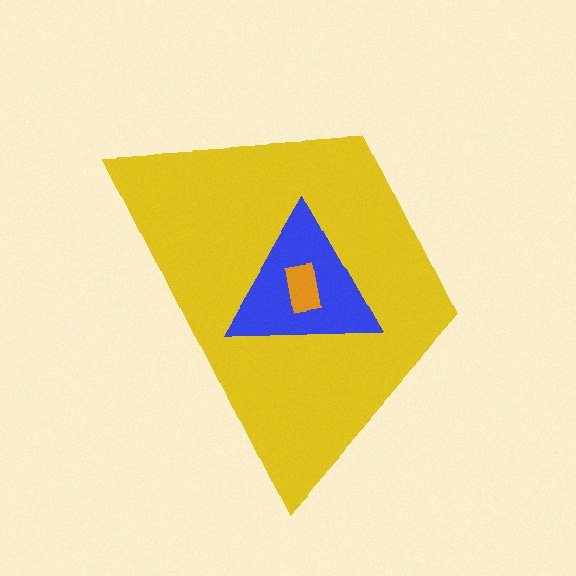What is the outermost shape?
The yellow trapezoid.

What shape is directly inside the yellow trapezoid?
The blue triangle.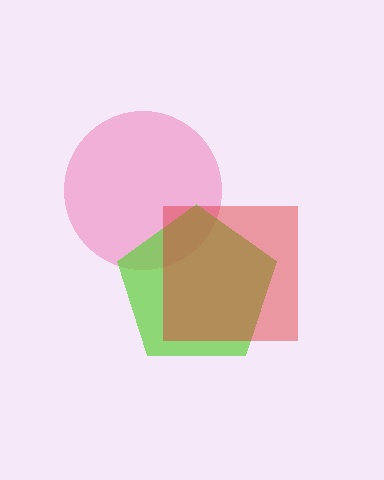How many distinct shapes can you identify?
There are 3 distinct shapes: a pink circle, a lime pentagon, a red square.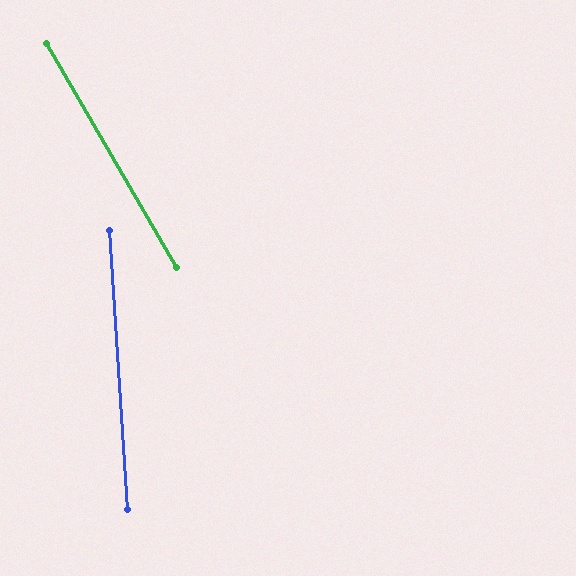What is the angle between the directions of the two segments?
Approximately 26 degrees.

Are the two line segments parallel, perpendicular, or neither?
Neither parallel nor perpendicular — they differ by about 26°.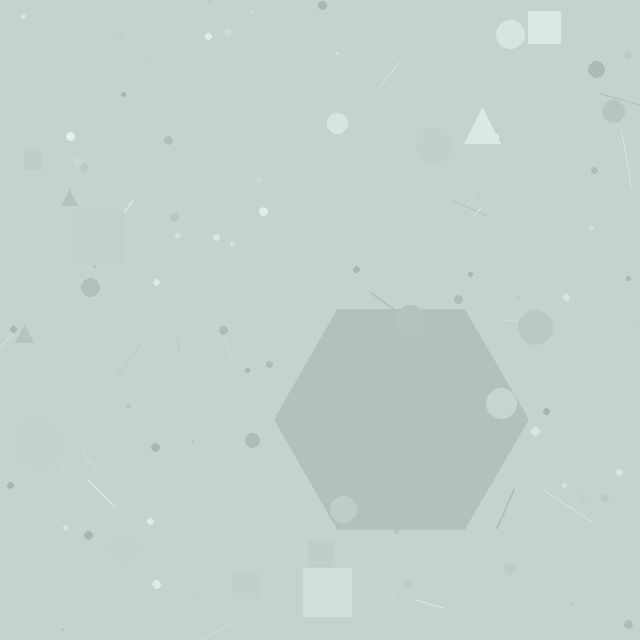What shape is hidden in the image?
A hexagon is hidden in the image.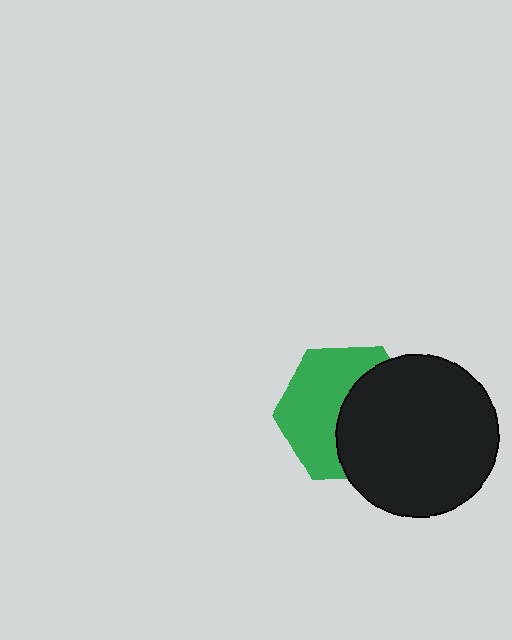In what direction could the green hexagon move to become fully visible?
The green hexagon could move left. That would shift it out from behind the black circle entirely.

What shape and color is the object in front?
The object in front is a black circle.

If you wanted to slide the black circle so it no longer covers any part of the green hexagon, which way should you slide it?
Slide it right — that is the most direct way to separate the two shapes.